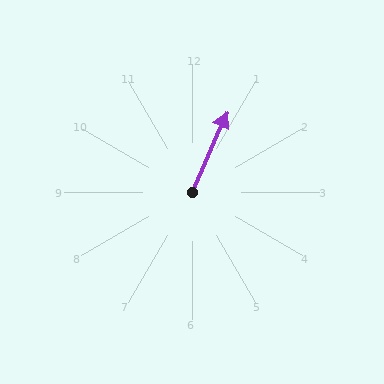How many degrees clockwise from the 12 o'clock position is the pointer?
Approximately 24 degrees.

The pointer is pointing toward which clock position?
Roughly 1 o'clock.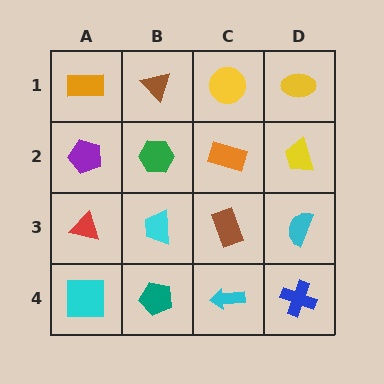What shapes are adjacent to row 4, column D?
A cyan semicircle (row 3, column D), a cyan arrow (row 4, column C).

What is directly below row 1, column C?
An orange rectangle.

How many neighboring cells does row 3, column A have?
3.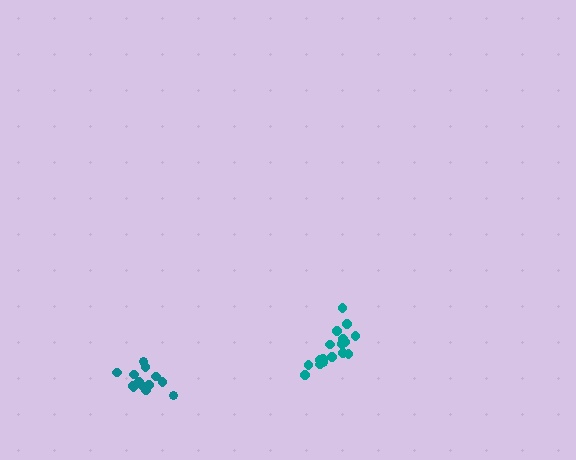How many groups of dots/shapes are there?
There are 2 groups.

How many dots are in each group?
Group 1: 17 dots, Group 2: 13 dots (30 total).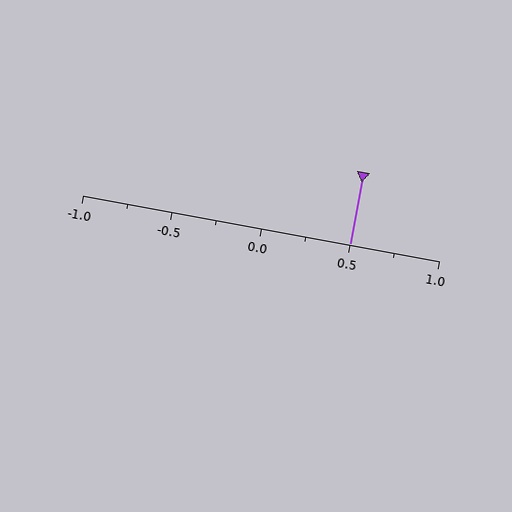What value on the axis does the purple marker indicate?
The marker indicates approximately 0.5.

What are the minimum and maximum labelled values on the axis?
The axis runs from -1.0 to 1.0.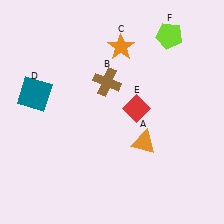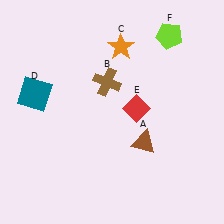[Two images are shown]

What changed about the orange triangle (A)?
In Image 1, A is orange. In Image 2, it changed to brown.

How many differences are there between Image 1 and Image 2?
There is 1 difference between the two images.